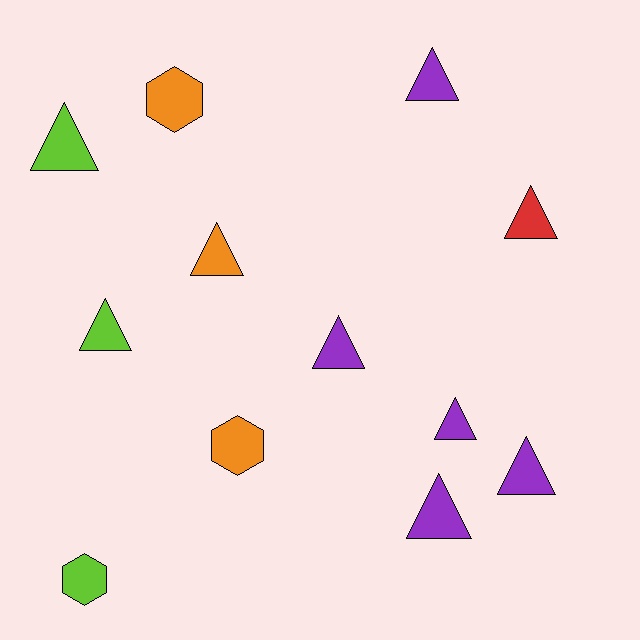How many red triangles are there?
There is 1 red triangle.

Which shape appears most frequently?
Triangle, with 9 objects.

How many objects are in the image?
There are 12 objects.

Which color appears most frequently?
Purple, with 5 objects.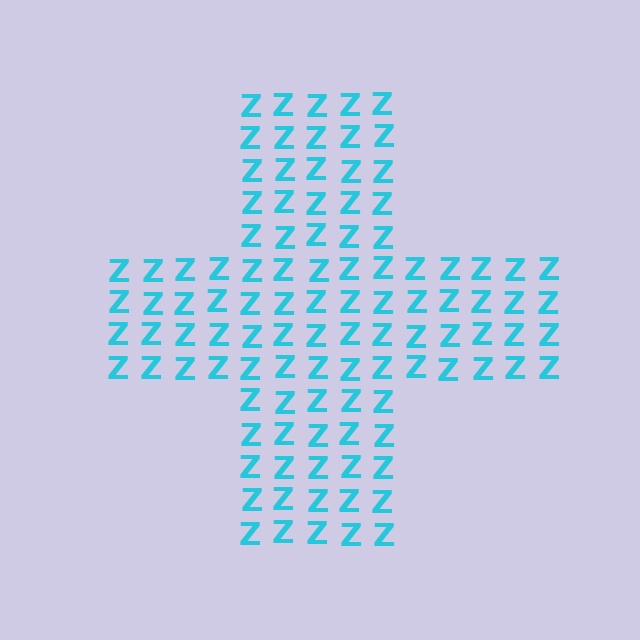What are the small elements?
The small elements are letter Z's.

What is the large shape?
The large shape is a cross.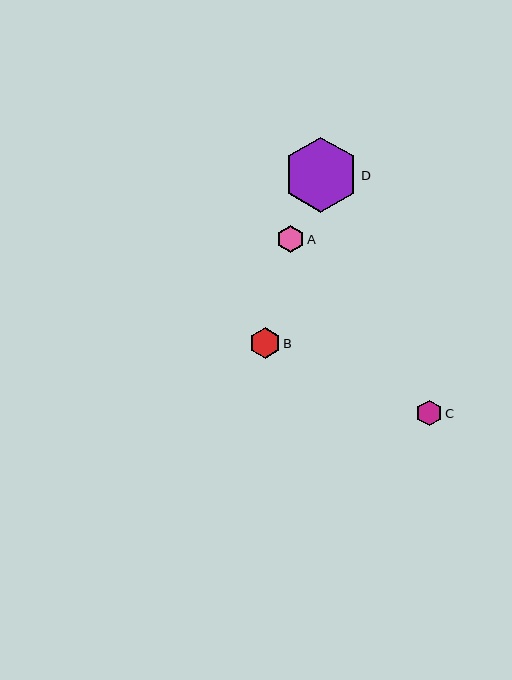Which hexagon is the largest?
Hexagon D is the largest with a size of approximately 75 pixels.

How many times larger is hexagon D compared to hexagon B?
Hexagon D is approximately 2.5 times the size of hexagon B.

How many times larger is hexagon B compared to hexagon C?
Hexagon B is approximately 1.2 times the size of hexagon C.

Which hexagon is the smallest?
Hexagon C is the smallest with a size of approximately 26 pixels.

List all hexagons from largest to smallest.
From largest to smallest: D, B, A, C.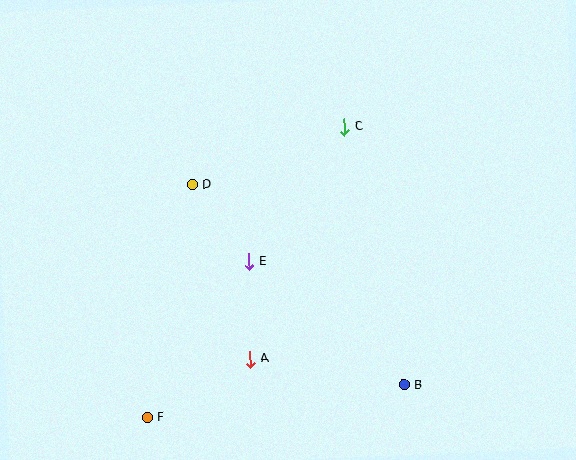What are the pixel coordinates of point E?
Point E is at (249, 262).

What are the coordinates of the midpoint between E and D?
The midpoint between E and D is at (221, 223).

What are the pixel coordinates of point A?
Point A is at (250, 359).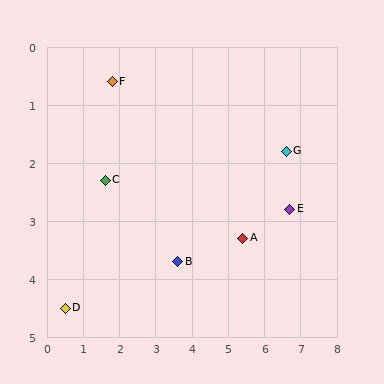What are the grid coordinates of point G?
Point G is at approximately (6.6, 1.8).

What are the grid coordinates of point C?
Point C is at approximately (1.6, 2.3).